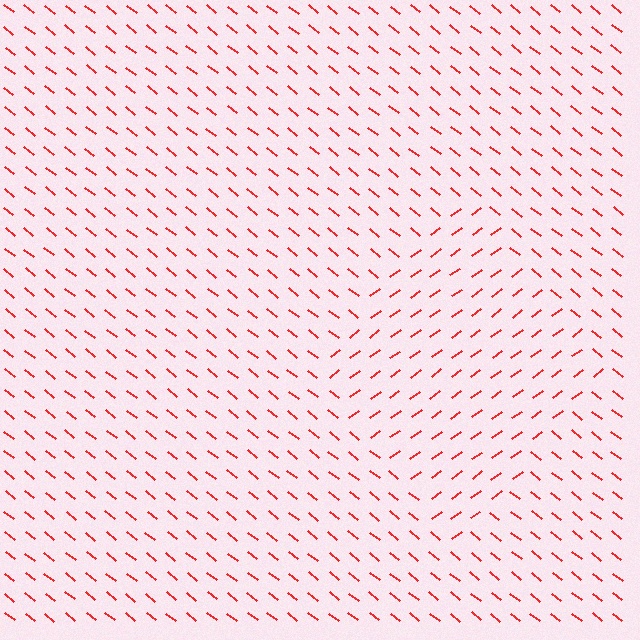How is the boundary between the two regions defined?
The boundary is defined purely by a change in line orientation (approximately 75 degrees difference). All lines are the same color and thickness.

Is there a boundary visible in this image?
Yes, there is a texture boundary formed by a change in line orientation.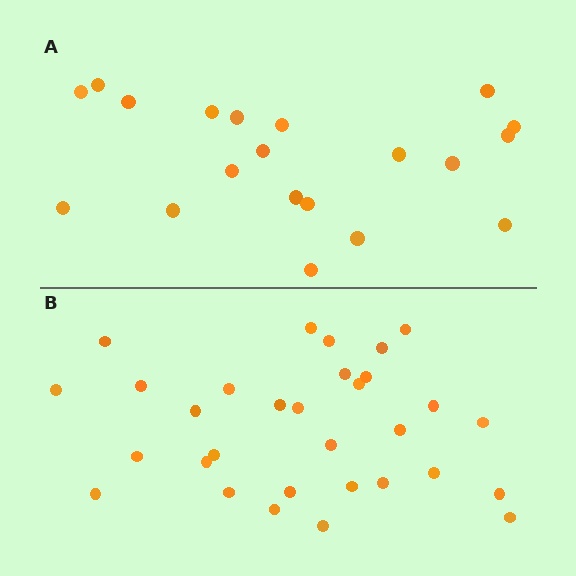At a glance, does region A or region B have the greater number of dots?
Region B (the bottom region) has more dots.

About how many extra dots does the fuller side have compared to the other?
Region B has roughly 12 or so more dots than region A.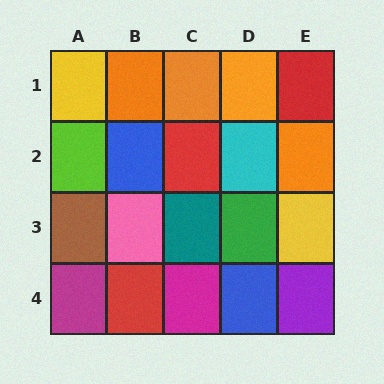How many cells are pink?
1 cell is pink.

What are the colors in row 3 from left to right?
Brown, pink, teal, green, yellow.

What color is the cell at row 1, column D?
Orange.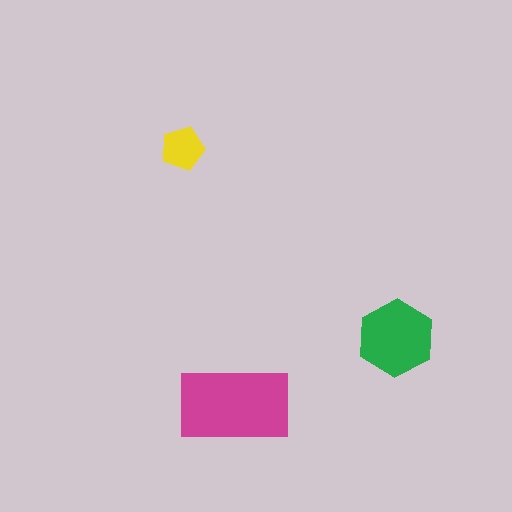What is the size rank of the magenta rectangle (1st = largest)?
1st.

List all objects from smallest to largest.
The yellow pentagon, the green hexagon, the magenta rectangle.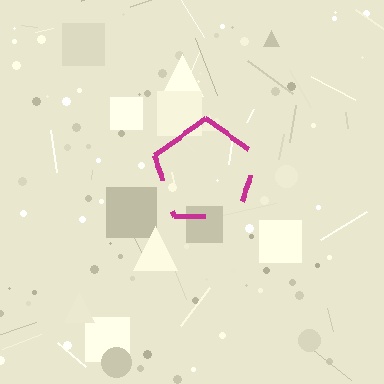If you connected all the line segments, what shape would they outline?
They would outline a pentagon.